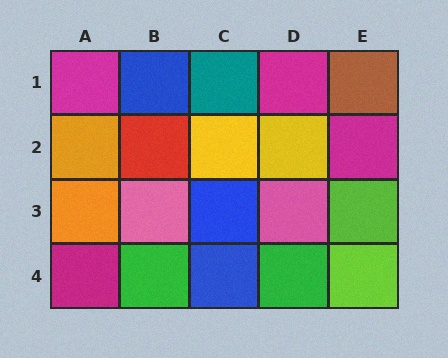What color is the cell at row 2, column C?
Yellow.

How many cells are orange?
2 cells are orange.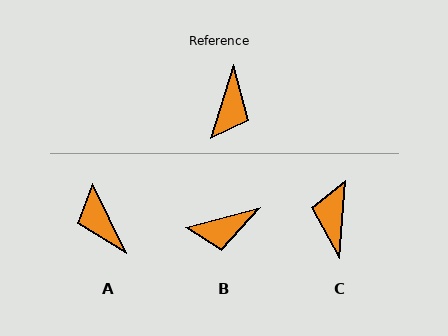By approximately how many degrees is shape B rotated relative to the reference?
Approximately 58 degrees clockwise.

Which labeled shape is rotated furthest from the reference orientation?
C, about 167 degrees away.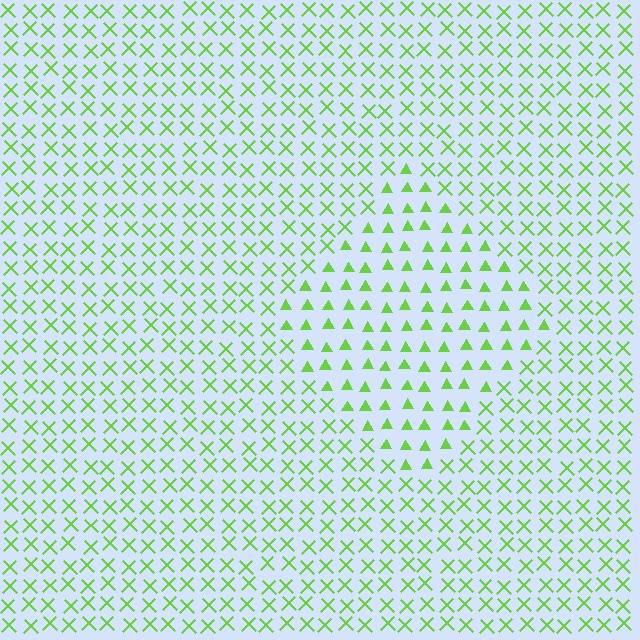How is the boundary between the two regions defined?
The boundary is defined by a change in element shape: triangles inside vs. X marks outside. All elements share the same color and spacing.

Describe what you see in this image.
The image is filled with small lime elements arranged in a uniform grid. A diamond-shaped region contains triangles, while the surrounding area contains X marks. The boundary is defined purely by the change in element shape.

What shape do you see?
I see a diamond.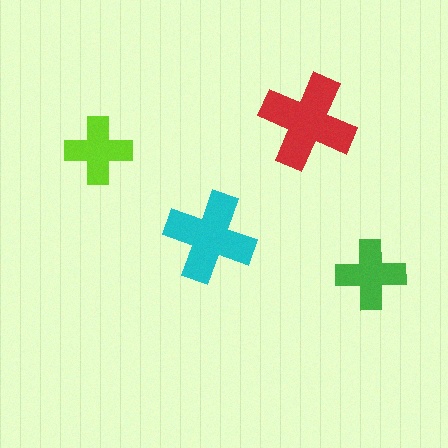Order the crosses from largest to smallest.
the red one, the cyan one, the green one, the lime one.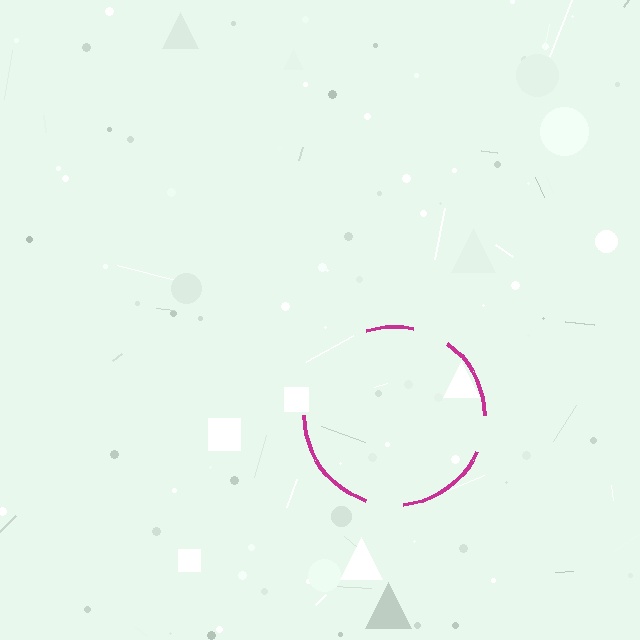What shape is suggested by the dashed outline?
The dashed outline suggests a circle.